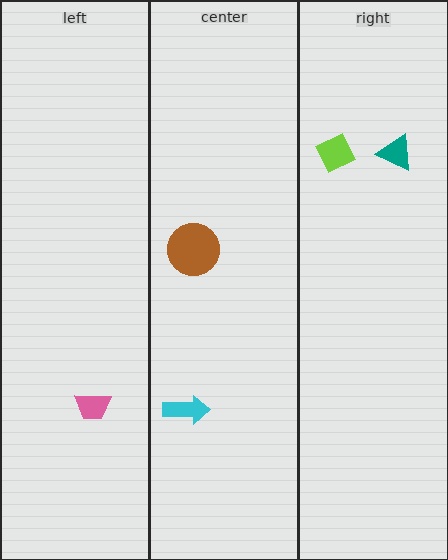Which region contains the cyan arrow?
The center region.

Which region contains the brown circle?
The center region.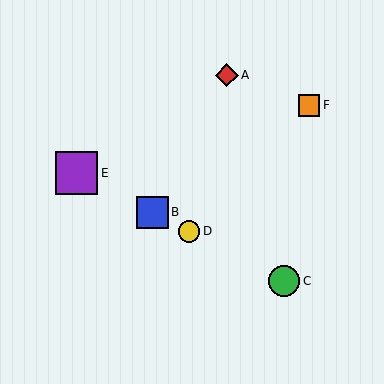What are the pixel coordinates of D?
Object D is at (189, 231).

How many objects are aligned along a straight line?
4 objects (B, C, D, E) are aligned along a straight line.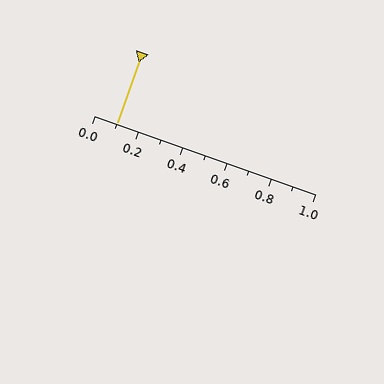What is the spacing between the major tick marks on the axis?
The major ticks are spaced 0.2 apart.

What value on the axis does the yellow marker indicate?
The marker indicates approximately 0.1.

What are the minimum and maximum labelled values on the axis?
The axis runs from 0.0 to 1.0.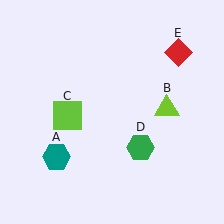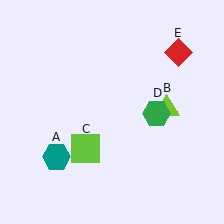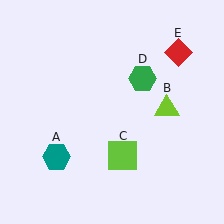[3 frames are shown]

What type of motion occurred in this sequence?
The lime square (object C), green hexagon (object D) rotated counterclockwise around the center of the scene.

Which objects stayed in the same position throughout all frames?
Teal hexagon (object A) and lime triangle (object B) and red diamond (object E) remained stationary.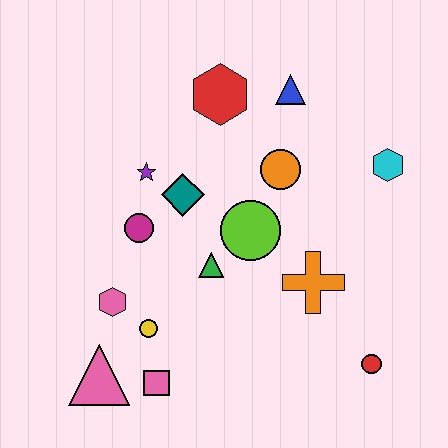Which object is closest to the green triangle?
The lime circle is closest to the green triangle.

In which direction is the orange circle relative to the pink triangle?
The orange circle is above the pink triangle.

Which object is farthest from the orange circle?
The pink triangle is farthest from the orange circle.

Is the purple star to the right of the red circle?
No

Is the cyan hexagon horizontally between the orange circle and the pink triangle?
No